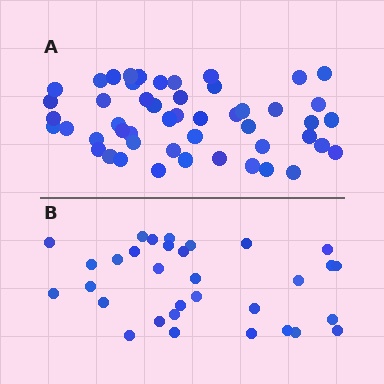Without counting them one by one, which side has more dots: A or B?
Region A (the top region) has more dots.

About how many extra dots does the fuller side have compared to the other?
Region A has approximately 20 more dots than region B.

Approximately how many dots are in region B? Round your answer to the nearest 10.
About 30 dots. (The exact count is 32, which rounds to 30.)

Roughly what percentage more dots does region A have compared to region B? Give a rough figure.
About 55% more.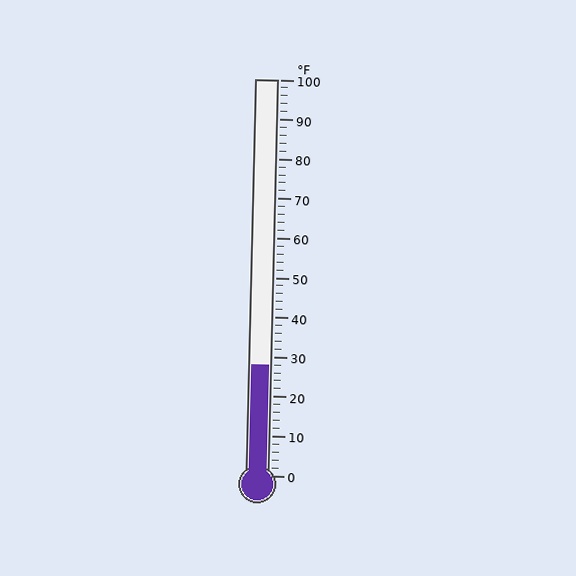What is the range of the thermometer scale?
The thermometer scale ranges from 0°F to 100°F.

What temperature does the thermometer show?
The thermometer shows approximately 28°F.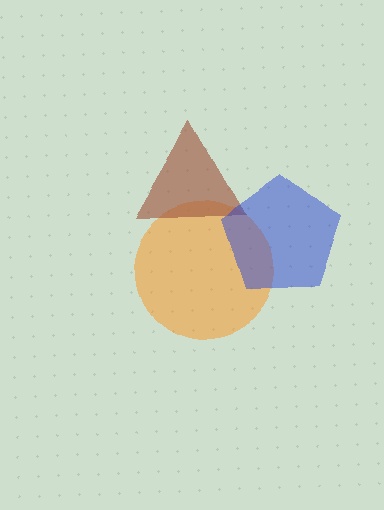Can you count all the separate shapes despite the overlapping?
Yes, there are 3 separate shapes.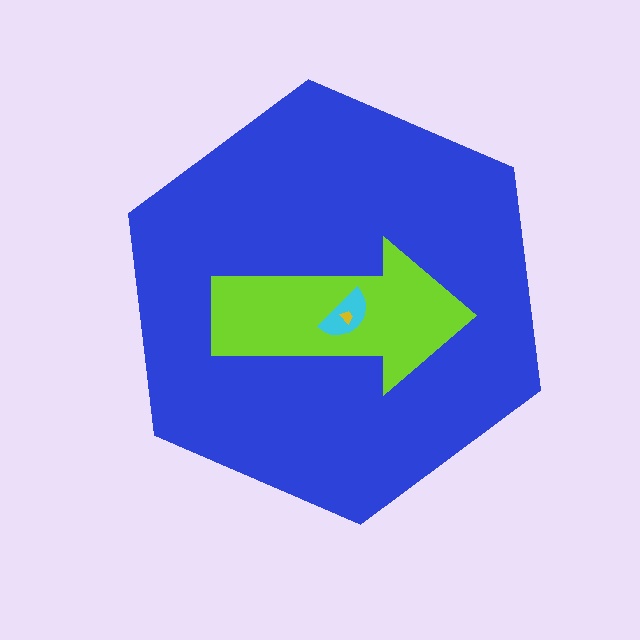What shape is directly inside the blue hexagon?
The lime arrow.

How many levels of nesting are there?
4.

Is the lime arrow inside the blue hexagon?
Yes.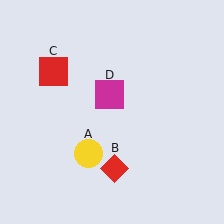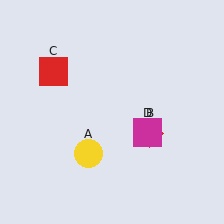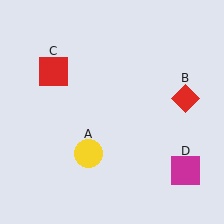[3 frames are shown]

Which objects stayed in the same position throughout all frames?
Yellow circle (object A) and red square (object C) remained stationary.